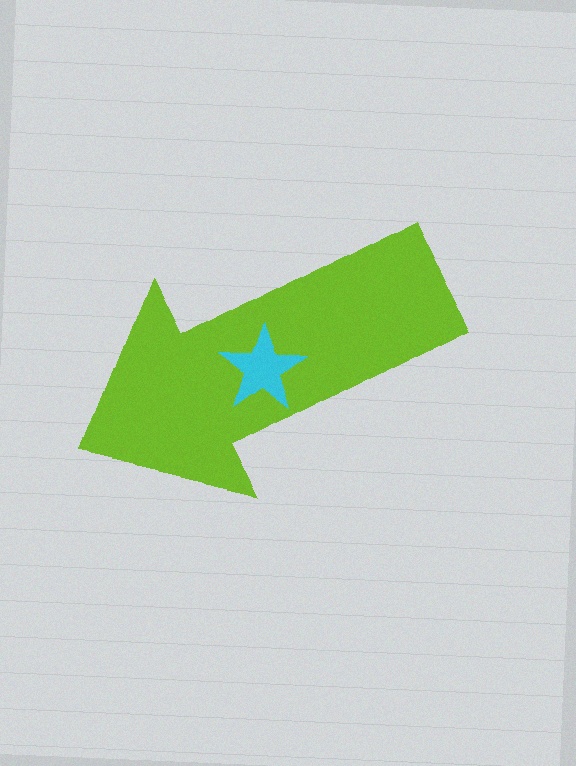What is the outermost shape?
The lime arrow.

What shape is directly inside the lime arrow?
The cyan star.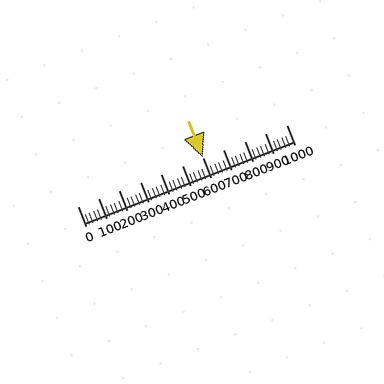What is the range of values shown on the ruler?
The ruler shows values from 0 to 1000.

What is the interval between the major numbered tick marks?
The major tick marks are spaced 100 units apart.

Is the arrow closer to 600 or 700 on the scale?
The arrow is closer to 600.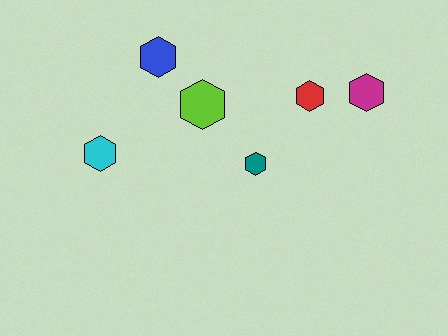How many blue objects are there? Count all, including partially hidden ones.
There is 1 blue object.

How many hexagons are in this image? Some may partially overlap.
There are 6 hexagons.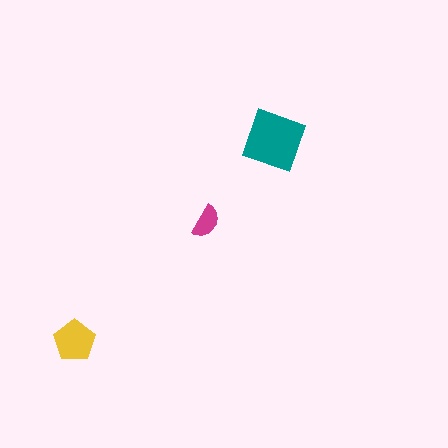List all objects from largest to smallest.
The teal diamond, the yellow pentagon, the magenta semicircle.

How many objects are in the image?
There are 3 objects in the image.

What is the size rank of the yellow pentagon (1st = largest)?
2nd.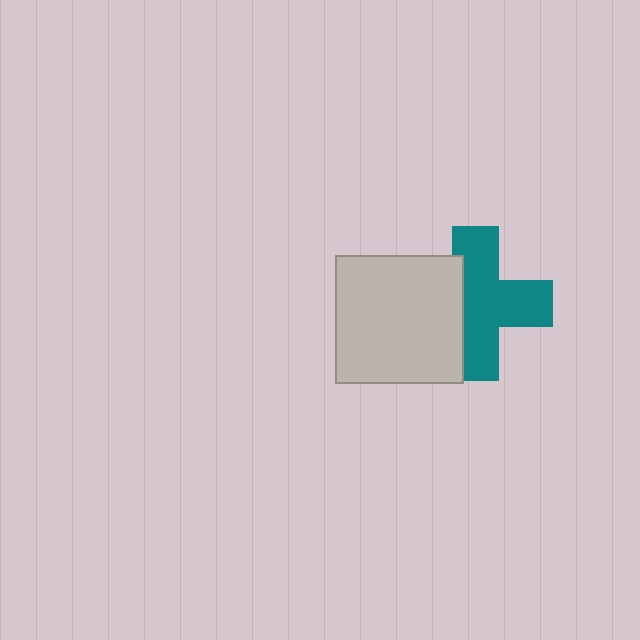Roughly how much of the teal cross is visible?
Most of it is visible (roughly 68%).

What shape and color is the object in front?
The object in front is a light gray square.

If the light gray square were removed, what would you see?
You would see the complete teal cross.